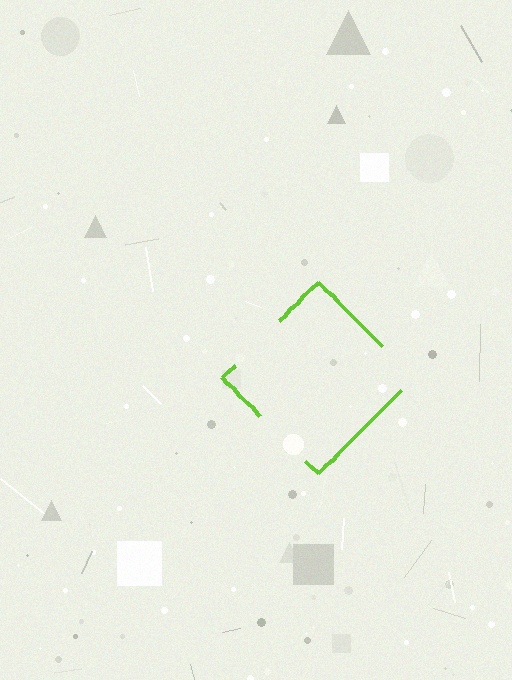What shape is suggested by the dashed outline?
The dashed outline suggests a diamond.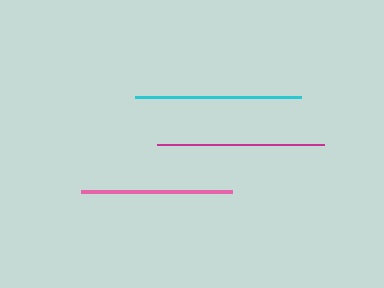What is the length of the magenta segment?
The magenta segment is approximately 166 pixels long.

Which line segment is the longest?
The magenta line is the longest at approximately 166 pixels.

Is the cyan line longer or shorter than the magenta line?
The magenta line is longer than the cyan line.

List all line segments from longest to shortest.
From longest to shortest: magenta, cyan, pink.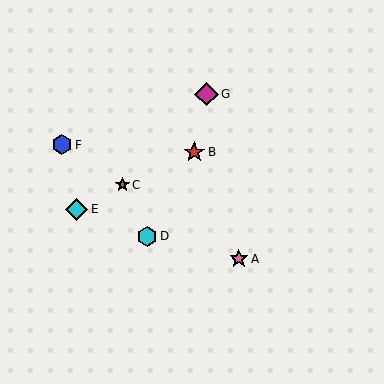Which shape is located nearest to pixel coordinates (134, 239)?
The cyan hexagon (labeled D) at (147, 236) is nearest to that location.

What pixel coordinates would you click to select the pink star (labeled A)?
Click at (239, 259) to select the pink star A.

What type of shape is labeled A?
Shape A is a pink star.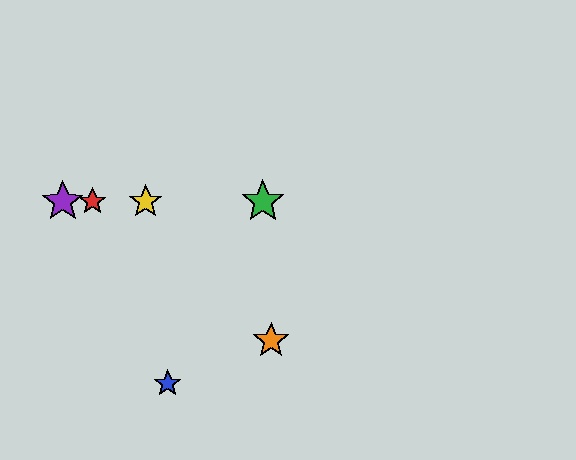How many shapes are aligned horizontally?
4 shapes (the red star, the green star, the yellow star, the purple star) are aligned horizontally.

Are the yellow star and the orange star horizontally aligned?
No, the yellow star is at y≈202 and the orange star is at y≈341.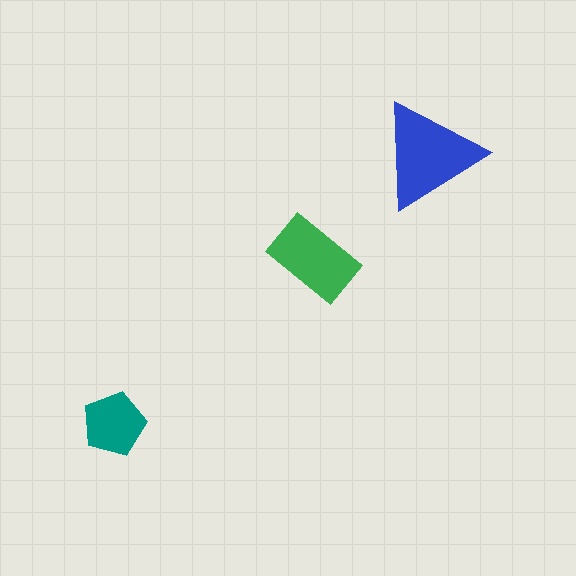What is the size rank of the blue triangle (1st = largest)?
1st.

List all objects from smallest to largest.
The teal pentagon, the green rectangle, the blue triangle.